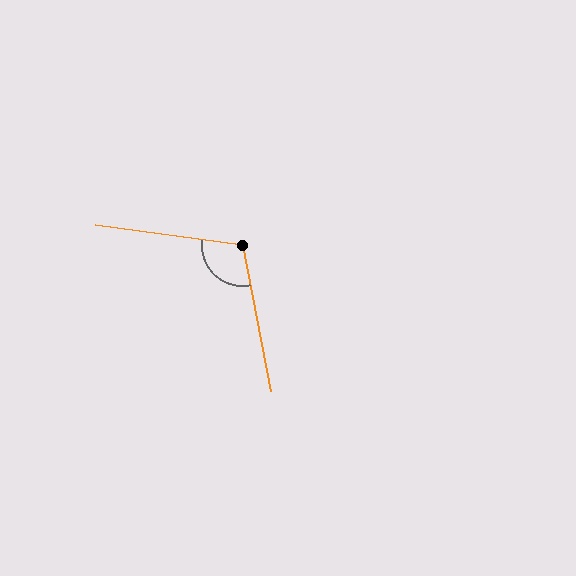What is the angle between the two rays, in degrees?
Approximately 109 degrees.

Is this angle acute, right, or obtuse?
It is obtuse.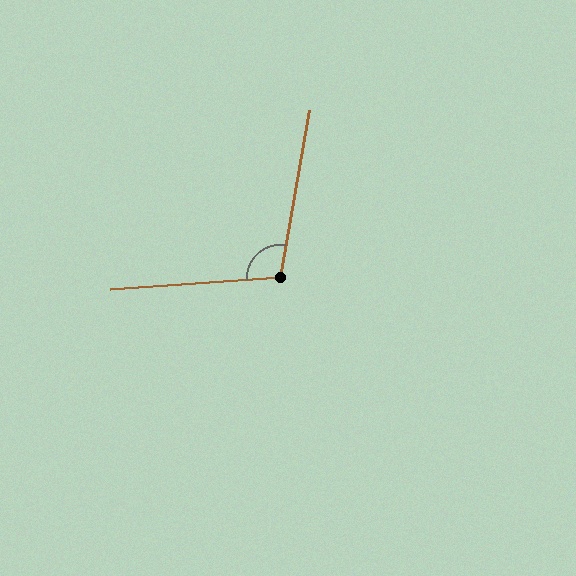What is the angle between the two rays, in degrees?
Approximately 104 degrees.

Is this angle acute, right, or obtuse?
It is obtuse.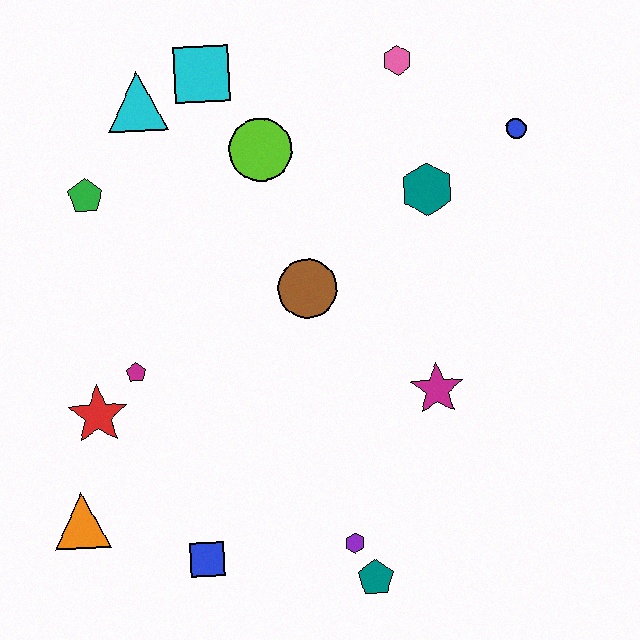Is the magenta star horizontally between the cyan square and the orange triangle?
No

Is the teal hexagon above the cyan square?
No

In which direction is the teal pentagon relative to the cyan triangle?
The teal pentagon is below the cyan triangle.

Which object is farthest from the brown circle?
The orange triangle is farthest from the brown circle.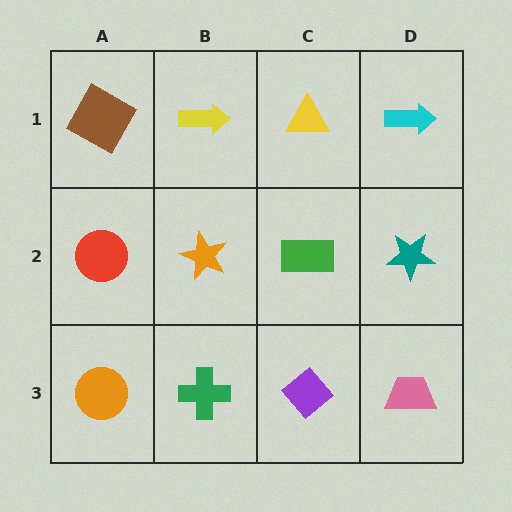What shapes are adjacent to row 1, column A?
A red circle (row 2, column A), a yellow arrow (row 1, column B).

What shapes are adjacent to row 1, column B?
An orange star (row 2, column B), a brown square (row 1, column A), a yellow triangle (row 1, column C).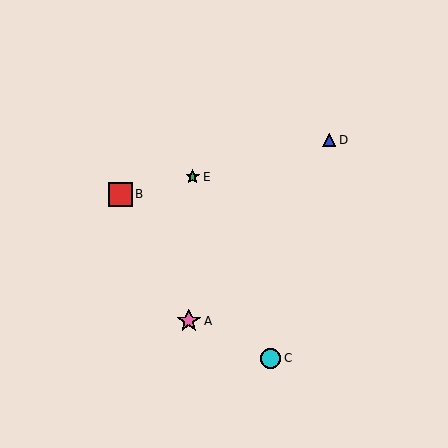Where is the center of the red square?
The center of the red square is at (120, 194).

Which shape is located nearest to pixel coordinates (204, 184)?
The green star (labeled E) at (193, 177) is nearest to that location.